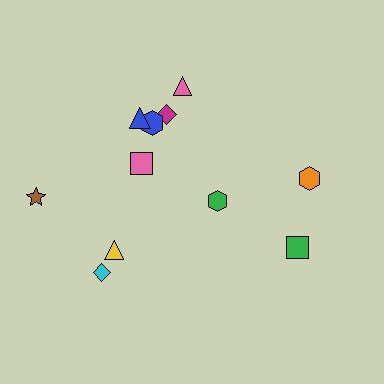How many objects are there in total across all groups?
There are 11 objects.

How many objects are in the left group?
There are 8 objects.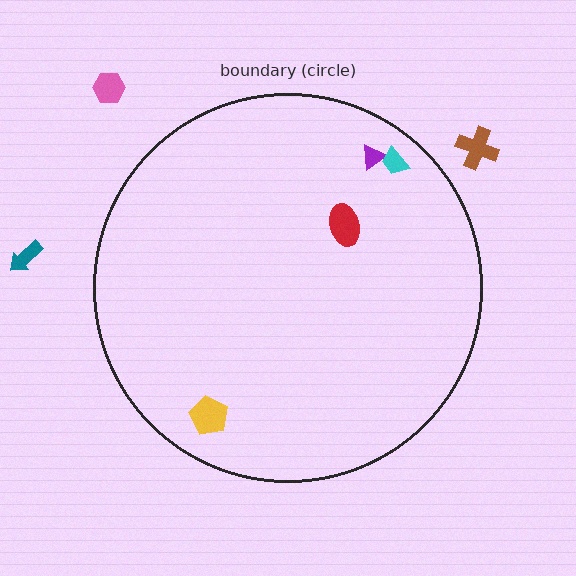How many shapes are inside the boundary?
4 inside, 3 outside.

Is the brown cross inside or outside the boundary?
Outside.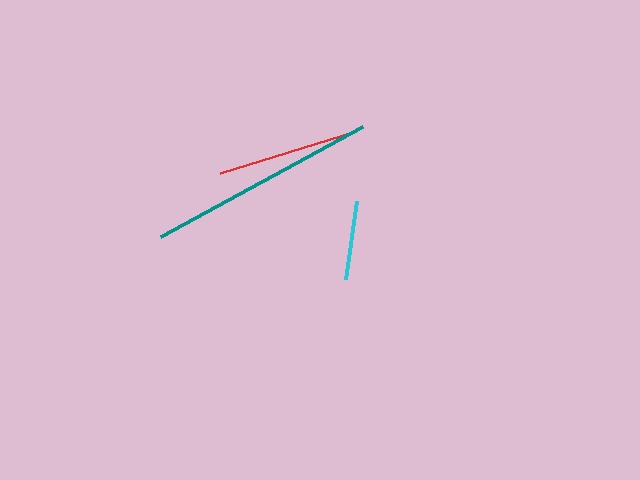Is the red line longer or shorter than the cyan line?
The red line is longer than the cyan line.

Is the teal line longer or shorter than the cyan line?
The teal line is longer than the cyan line.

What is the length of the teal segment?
The teal segment is approximately 230 pixels long.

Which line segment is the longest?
The teal line is the longest at approximately 230 pixels.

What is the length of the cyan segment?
The cyan segment is approximately 79 pixels long.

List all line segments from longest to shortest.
From longest to shortest: teal, red, cyan.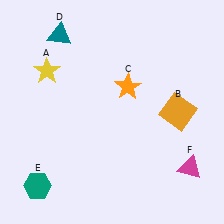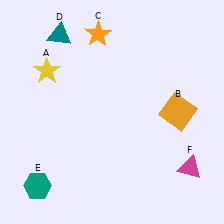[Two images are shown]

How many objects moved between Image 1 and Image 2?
1 object moved between the two images.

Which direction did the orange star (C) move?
The orange star (C) moved up.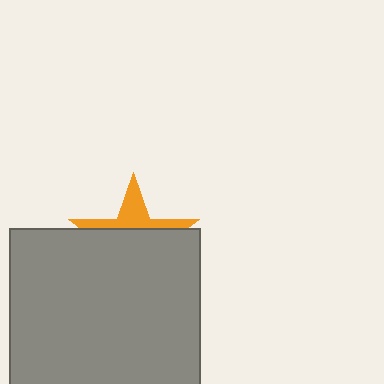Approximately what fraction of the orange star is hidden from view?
Roughly 68% of the orange star is hidden behind the gray square.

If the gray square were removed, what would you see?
You would see the complete orange star.